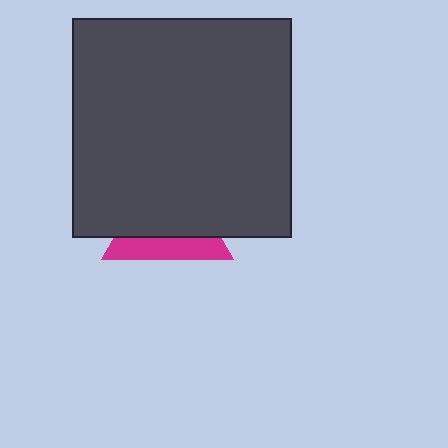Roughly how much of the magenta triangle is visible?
A small part of it is visible (roughly 35%).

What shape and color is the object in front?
The object in front is a dark gray square.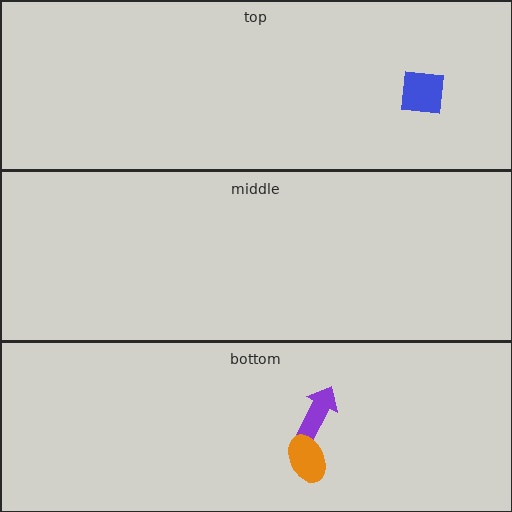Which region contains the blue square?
The top region.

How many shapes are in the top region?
1.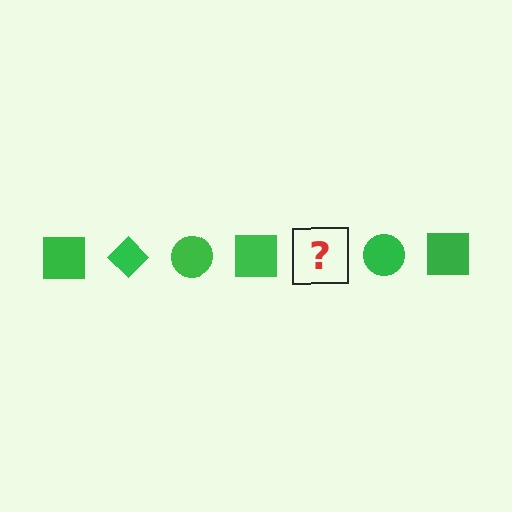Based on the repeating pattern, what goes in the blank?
The blank should be a green diamond.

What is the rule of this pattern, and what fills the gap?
The rule is that the pattern cycles through square, diamond, circle shapes in green. The gap should be filled with a green diamond.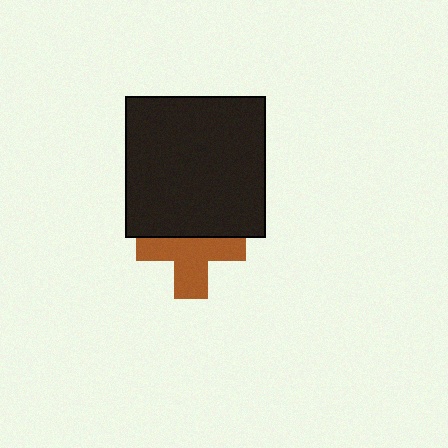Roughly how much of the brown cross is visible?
About half of it is visible (roughly 62%).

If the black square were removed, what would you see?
You would see the complete brown cross.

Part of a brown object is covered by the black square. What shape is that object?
It is a cross.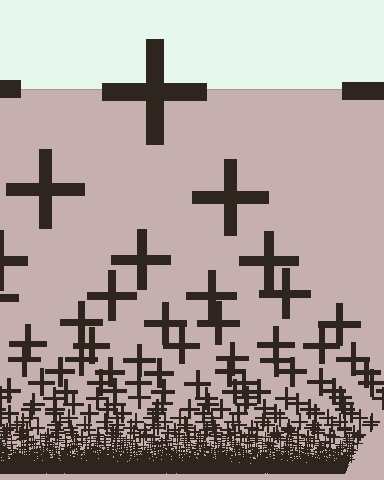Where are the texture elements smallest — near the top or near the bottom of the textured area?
Near the bottom.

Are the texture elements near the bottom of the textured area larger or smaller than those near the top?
Smaller. The gradient is inverted — elements near the bottom are smaller and denser.